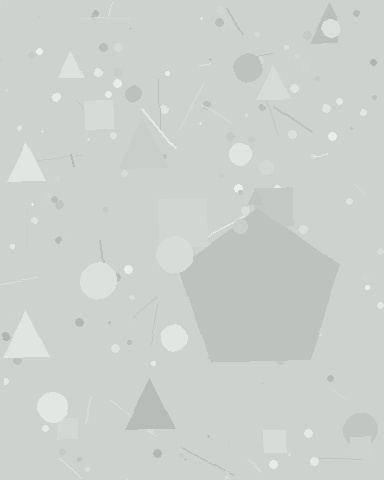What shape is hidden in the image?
A pentagon is hidden in the image.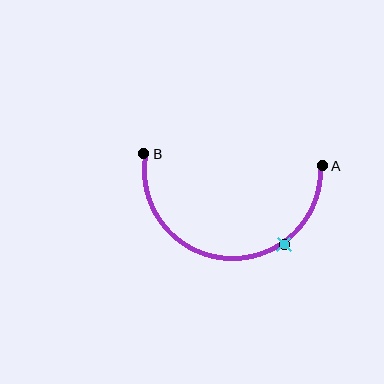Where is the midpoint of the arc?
The arc midpoint is the point on the curve farthest from the straight line joining A and B. It sits below that line.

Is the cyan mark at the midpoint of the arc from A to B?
No. The cyan mark lies on the arc but is closer to endpoint A. The arc midpoint would be at the point on the curve equidistant along the arc from both A and B.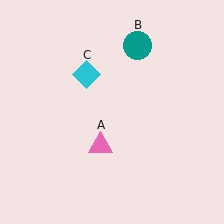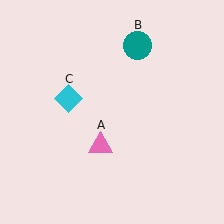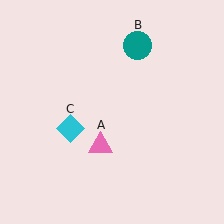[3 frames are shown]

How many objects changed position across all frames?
1 object changed position: cyan diamond (object C).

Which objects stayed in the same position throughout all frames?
Pink triangle (object A) and teal circle (object B) remained stationary.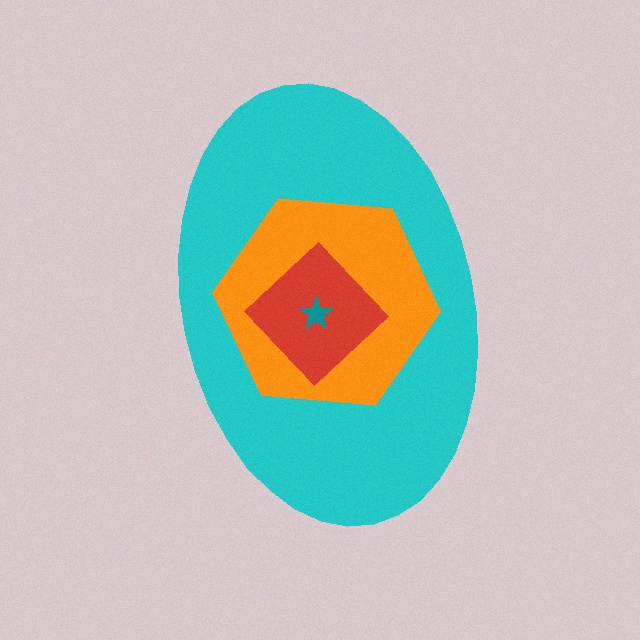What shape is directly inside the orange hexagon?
The red diamond.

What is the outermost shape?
The cyan ellipse.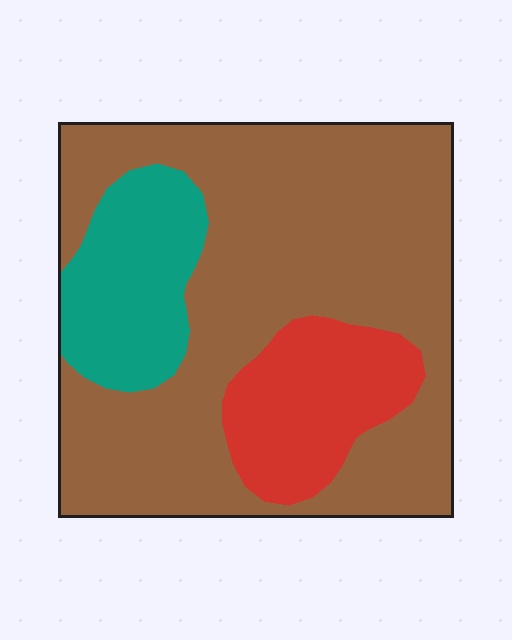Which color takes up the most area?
Brown, at roughly 70%.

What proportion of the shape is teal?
Teal covers 16% of the shape.